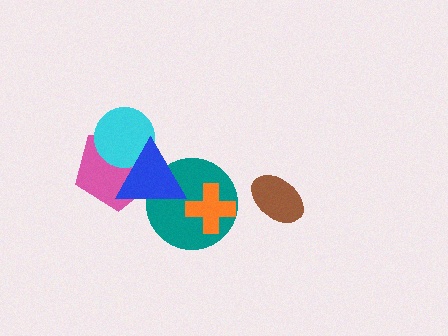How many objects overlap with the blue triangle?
3 objects overlap with the blue triangle.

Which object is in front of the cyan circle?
The blue triangle is in front of the cyan circle.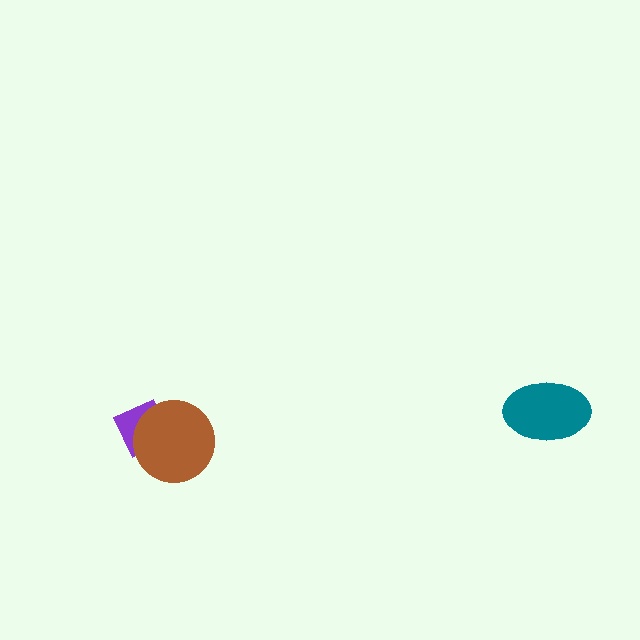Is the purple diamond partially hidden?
Yes, it is partially covered by another shape.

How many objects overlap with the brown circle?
1 object overlaps with the brown circle.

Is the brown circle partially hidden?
No, no other shape covers it.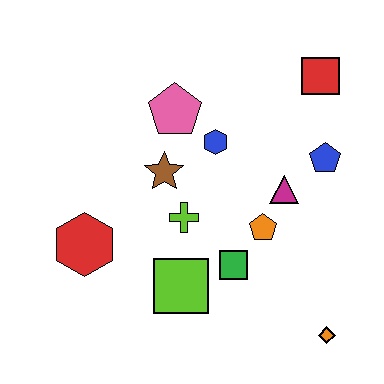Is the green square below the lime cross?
Yes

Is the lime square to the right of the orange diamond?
No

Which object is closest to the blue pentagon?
The magenta triangle is closest to the blue pentagon.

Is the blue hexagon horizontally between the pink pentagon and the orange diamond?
Yes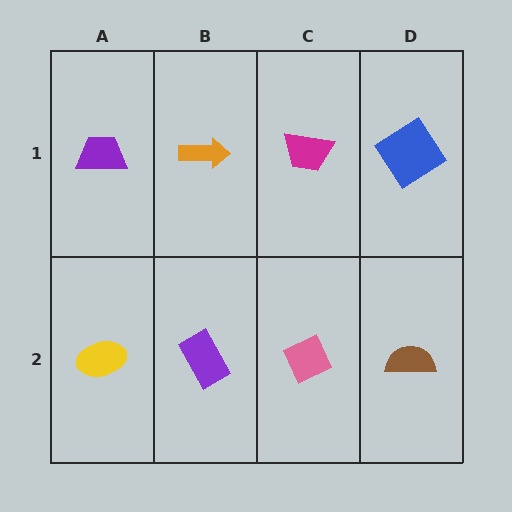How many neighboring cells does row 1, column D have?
2.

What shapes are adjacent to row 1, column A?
A yellow ellipse (row 2, column A), an orange arrow (row 1, column B).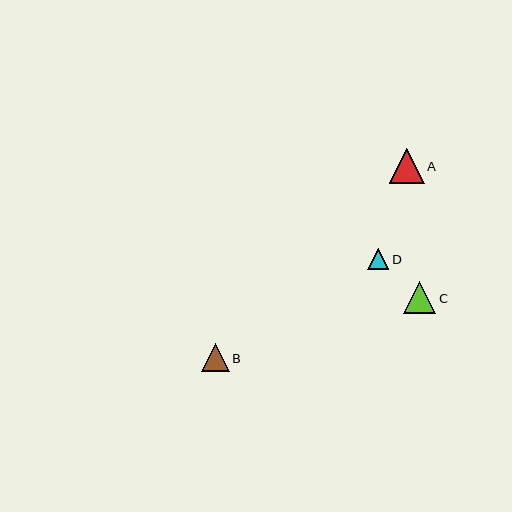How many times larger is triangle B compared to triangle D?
Triangle B is approximately 1.3 times the size of triangle D.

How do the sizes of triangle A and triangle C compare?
Triangle A and triangle C are approximately the same size.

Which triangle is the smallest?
Triangle D is the smallest with a size of approximately 21 pixels.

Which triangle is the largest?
Triangle A is the largest with a size of approximately 35 pixels.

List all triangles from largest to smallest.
From largest to smallest: A, C, B, D.